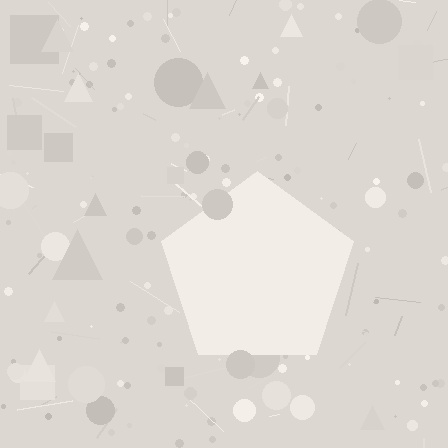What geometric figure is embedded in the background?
A pentagon is embedded in the background.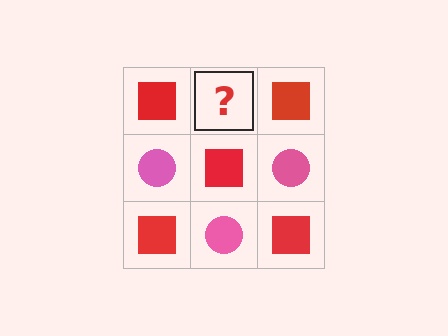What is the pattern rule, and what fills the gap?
The rule is that it alternates red square and pink circle in a checkerboard pattern. The gap should be filled with a pink circle.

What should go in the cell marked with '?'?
The missing cell should contain a pink circle.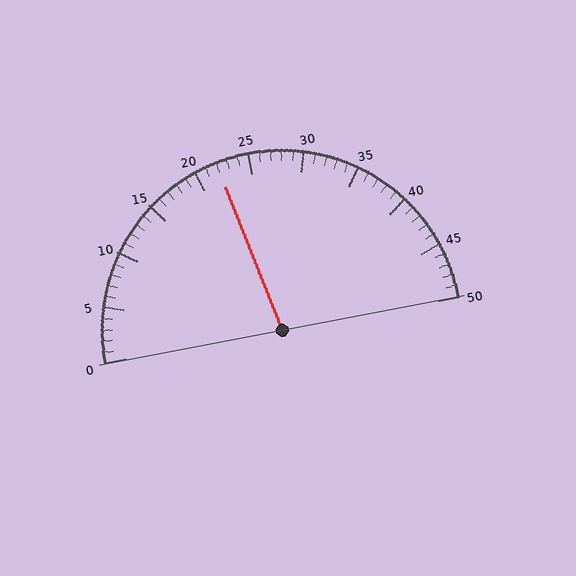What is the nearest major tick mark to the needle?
The nearest major tick mark is 20.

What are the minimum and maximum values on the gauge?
The gauge ranges from 0 to 50.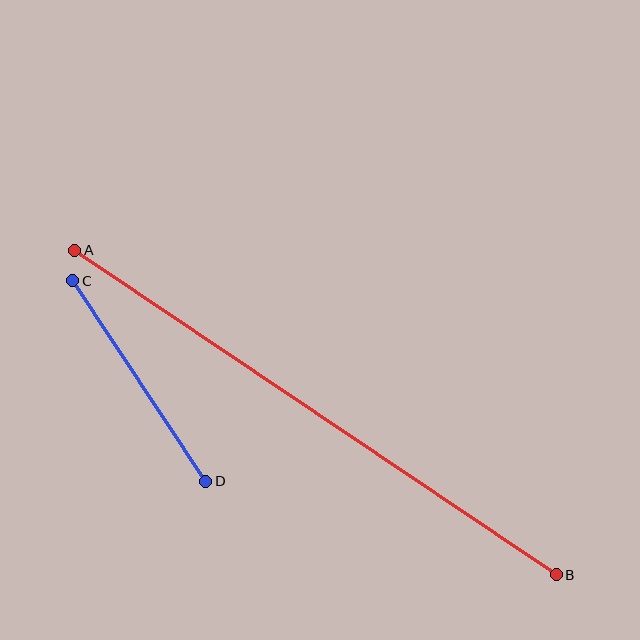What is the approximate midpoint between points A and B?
The midpoint is at approximately (315, 412) pixels.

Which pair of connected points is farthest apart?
Points A and B are farthest apart.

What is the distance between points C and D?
The distance is approximately 241 pixels.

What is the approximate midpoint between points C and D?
The midpoint is at approximately (139, 381) pixels.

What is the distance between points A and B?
The distance is approximately 581 pixels.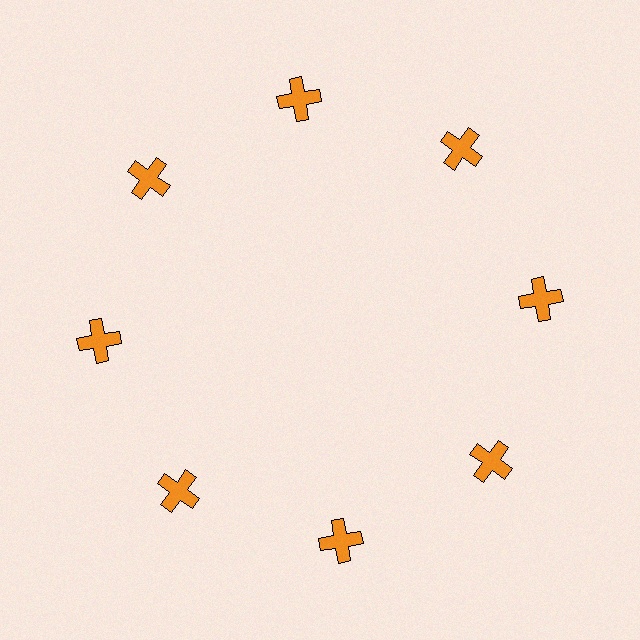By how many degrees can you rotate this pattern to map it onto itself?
The pattern maps onto itself every 45 degrees of rotation.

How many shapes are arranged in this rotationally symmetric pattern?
There are 8 shapes, arranged in 8 groups of 1.